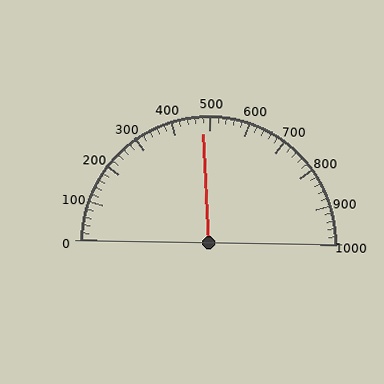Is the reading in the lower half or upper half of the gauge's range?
The reading is in the lower half of the range (0 to 1000).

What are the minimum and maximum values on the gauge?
The gauge ranges from 0 to 1000.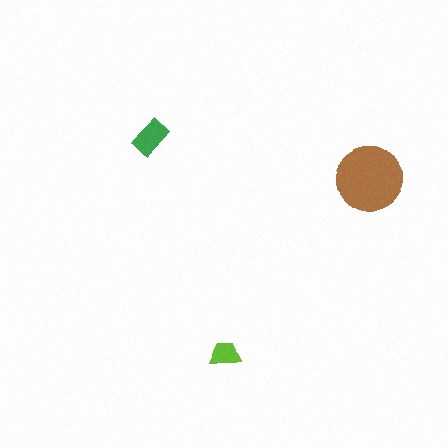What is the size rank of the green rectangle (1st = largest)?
2nd.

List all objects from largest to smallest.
The brown circle, the green rectangle, the lime trapezoid.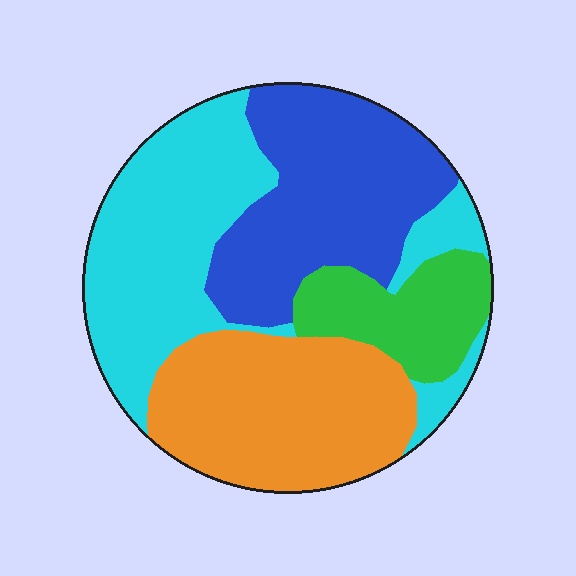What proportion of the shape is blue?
Blue covers roughly 30% of the shape.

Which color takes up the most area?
Cyan, at roughly 35%.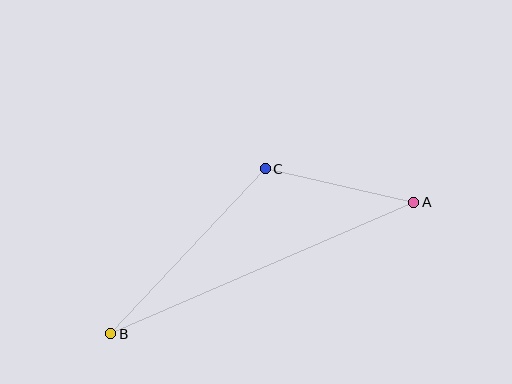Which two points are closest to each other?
Points A and C are closest to each other.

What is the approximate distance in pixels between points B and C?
The distance between B and C is approximately 226 pixels.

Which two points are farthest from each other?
Points A and B are farthest from each other.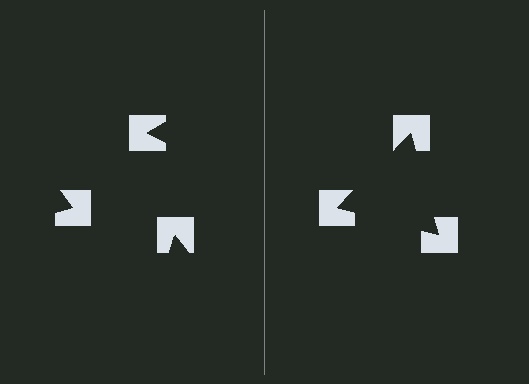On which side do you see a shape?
An illusory triangle appears on the right side. On the left side the wedge cuts are rotated, so no coherent shape forms.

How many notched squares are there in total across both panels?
6 — 3 on each side.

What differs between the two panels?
The notched squares are positioned identically on both sides; only the wedge orientations differ. On the right they align to a triangle; on the left they are misaligned.